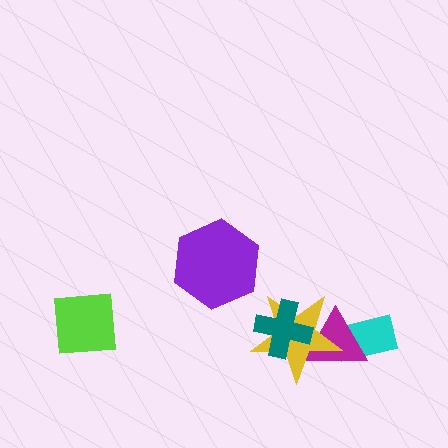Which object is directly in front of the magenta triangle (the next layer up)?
The yellow star is directly in front of the magenta triangle.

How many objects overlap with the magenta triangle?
3 objects overlap with the magenta triangle.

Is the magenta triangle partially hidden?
Yes, it is partially covered by another shape.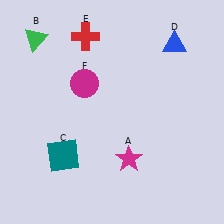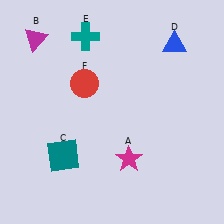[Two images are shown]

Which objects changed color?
B changed from green to magenta. E changed from red to teal. F changed from magenta to red.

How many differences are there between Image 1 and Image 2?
There are 3 differences between the two images.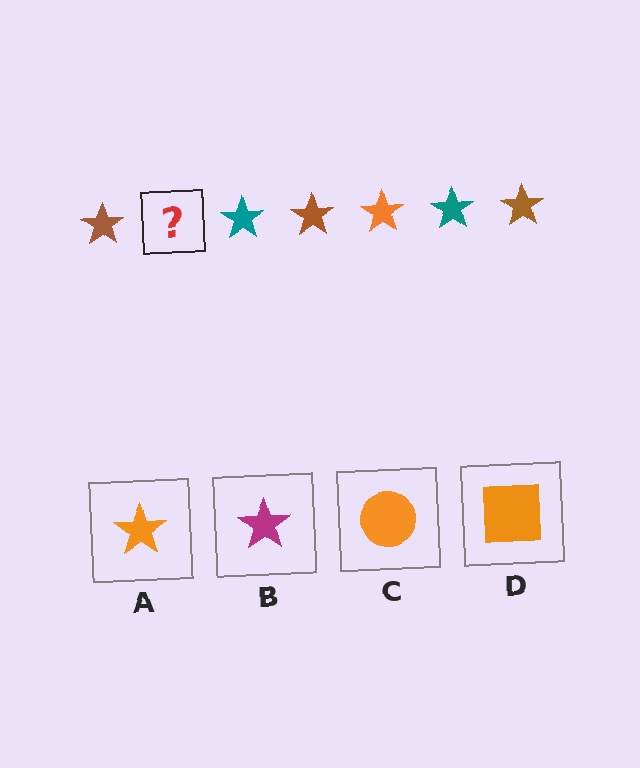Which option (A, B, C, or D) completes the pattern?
A.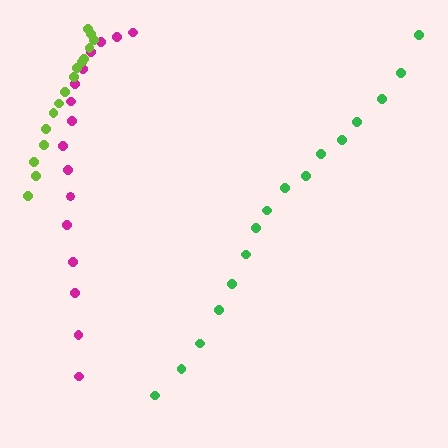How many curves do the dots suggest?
There are 3 distinct paths.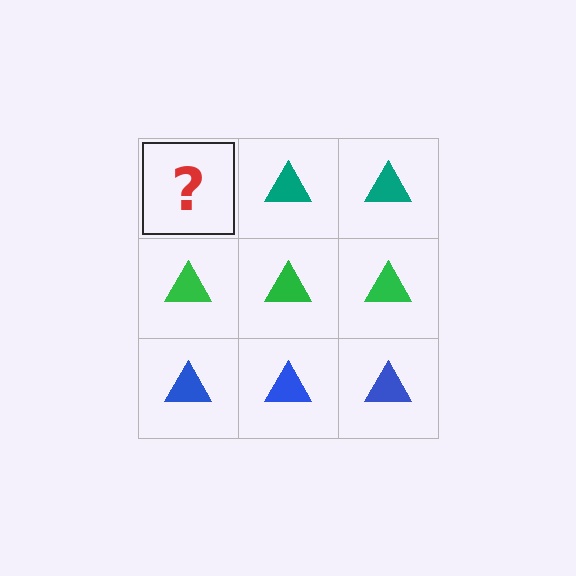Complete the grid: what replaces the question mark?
The question mark should be replaced with a teal triangle.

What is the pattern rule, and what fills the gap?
The rule is that each row has a consistent color. The gap should be filled with a teal triangle.